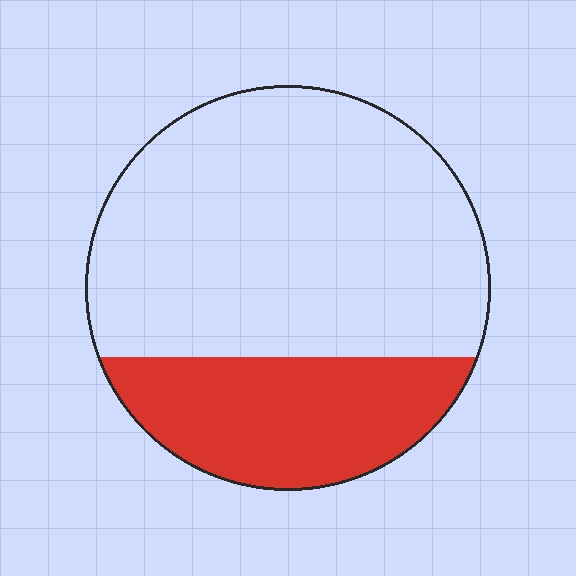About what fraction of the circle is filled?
About one quarter (1/4).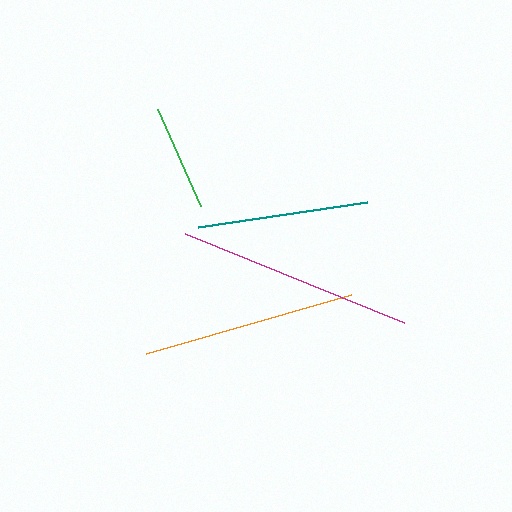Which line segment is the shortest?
The green line is the shortest at approximately 106 pixels.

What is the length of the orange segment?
The orange segment is approximately 213 pixels long.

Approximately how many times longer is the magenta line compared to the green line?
The magenta line is approximately 2.2 times the length of the green line.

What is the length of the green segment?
The green segment is approximately 106 pixels long.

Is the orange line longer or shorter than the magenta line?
The magenta line is longer than the orange line.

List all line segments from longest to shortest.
From longest to shortest: magenta, orange, teal, green.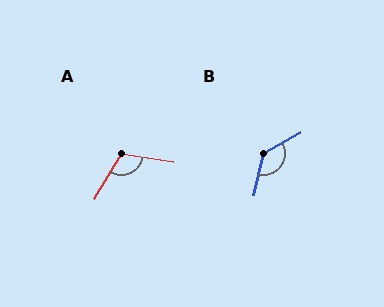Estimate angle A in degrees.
Approximately 112 degrees.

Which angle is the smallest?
A, at approximately 112 degrees.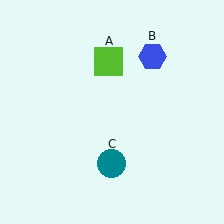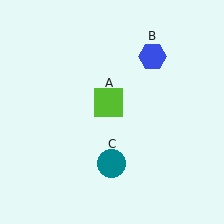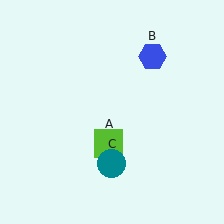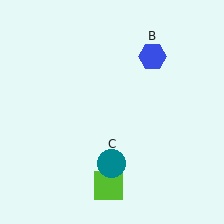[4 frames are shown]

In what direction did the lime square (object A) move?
The lime square (object A) moved down.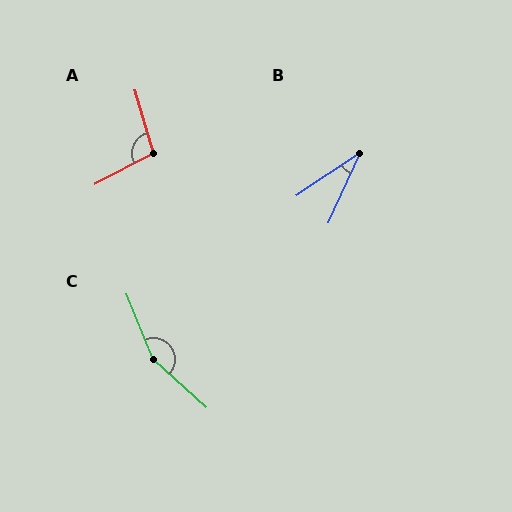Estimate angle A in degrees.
Approximately 102 degrees.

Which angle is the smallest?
B, at approximately 31 degrees.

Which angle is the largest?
C, at approximately 154 degrees.